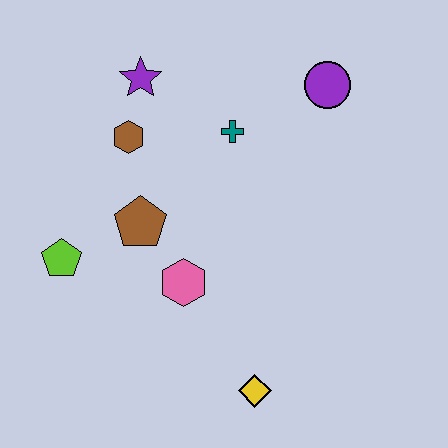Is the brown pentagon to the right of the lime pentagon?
Yes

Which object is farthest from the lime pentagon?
The purple circle is farthest from the lime pentagon.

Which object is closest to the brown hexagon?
The purple star is closest to the brown hexagon.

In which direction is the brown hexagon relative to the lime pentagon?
The brown hexagon is above the lime pentagon.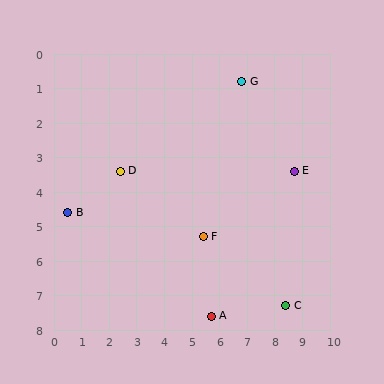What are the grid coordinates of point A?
Point A is at approximately (5.7, 7.6).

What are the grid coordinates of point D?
Point D is at approximately (2.4, 3.4).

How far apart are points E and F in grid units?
Points E and F are about 3.8 grid units apart.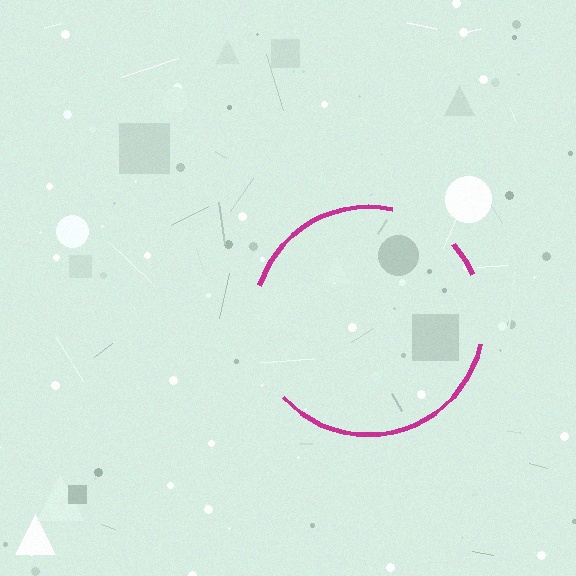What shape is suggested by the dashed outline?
The dashed outline suggests a circle.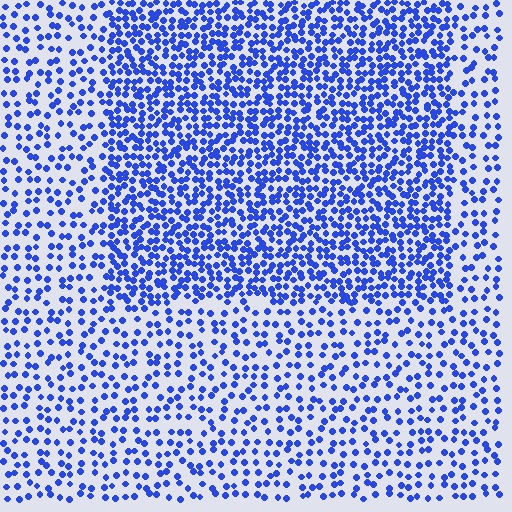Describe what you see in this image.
The image contains small blue elements arranged at two different densities. A rectangle-shaped region is visible where the elements are more densely packed than the surrounding area.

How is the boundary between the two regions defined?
The boundary is defined by a change in element density (approximately 2.0x ratio). All elements are the same color, size, and shape.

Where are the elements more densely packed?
The elements are more densely packed inside the rectangle boundary.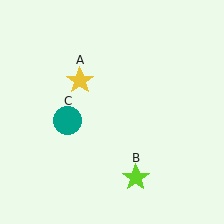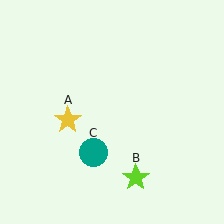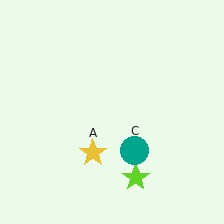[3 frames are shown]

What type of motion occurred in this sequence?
The yellow star (object A), teal circle (object C) rotated counterclockwise around the center of the scene.